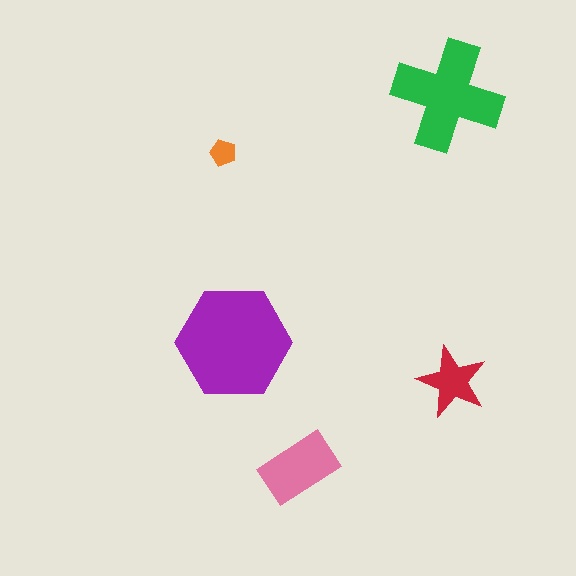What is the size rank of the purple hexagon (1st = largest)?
1st.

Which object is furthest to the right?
The red star is rightmost.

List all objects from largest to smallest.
The purple hexagon, the green cross, the pink rectangle, the red star, the orange pentagon.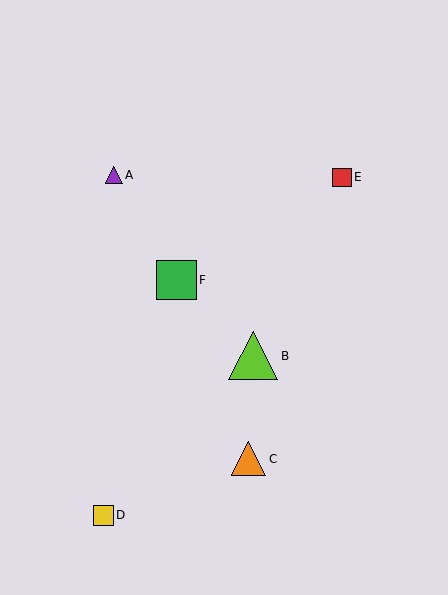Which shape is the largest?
The lime triangle (labeled B) is the largest.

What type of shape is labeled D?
Shape D is a yellow square.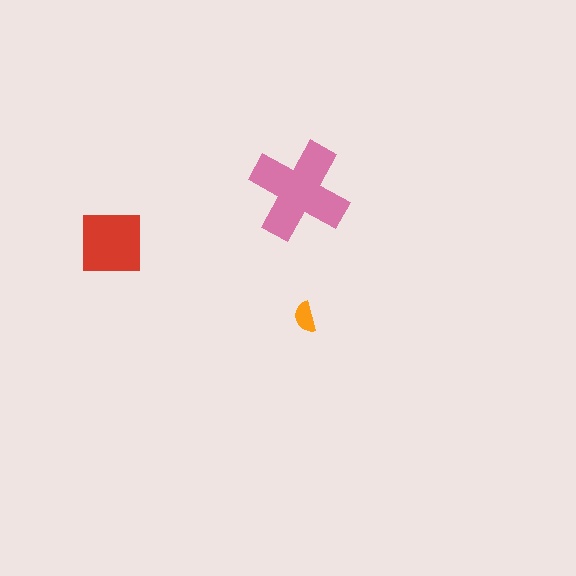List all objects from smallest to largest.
The orange semicircle, the red square, the pink cross.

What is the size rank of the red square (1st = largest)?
2nd.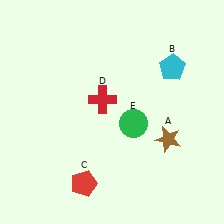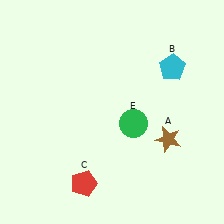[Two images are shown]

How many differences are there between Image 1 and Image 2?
There is 1 difference between the two images.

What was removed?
The red cross (D) was removed in Image 2.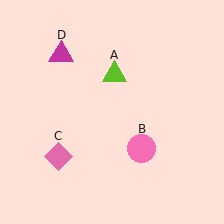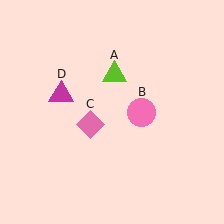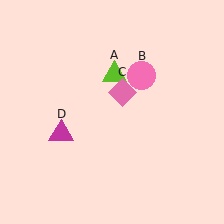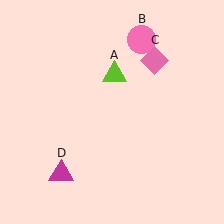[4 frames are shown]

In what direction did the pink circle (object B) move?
The pink circle (object B) moved up.